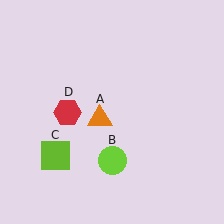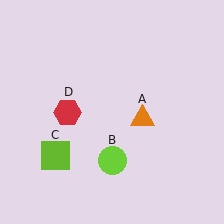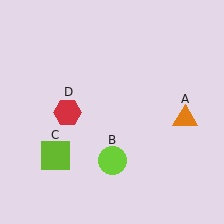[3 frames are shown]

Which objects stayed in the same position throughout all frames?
Lime circle (object B) and lime square (object C) and red hexagon (object D) remained stationary.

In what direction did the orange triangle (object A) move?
The orange triangle (object A) moved right.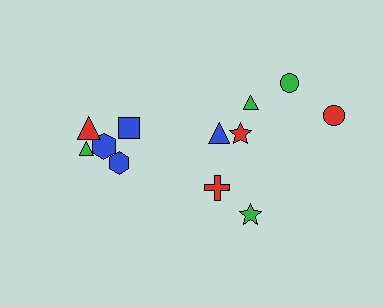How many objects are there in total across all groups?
There are 12 objects.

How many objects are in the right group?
There are 7 objects.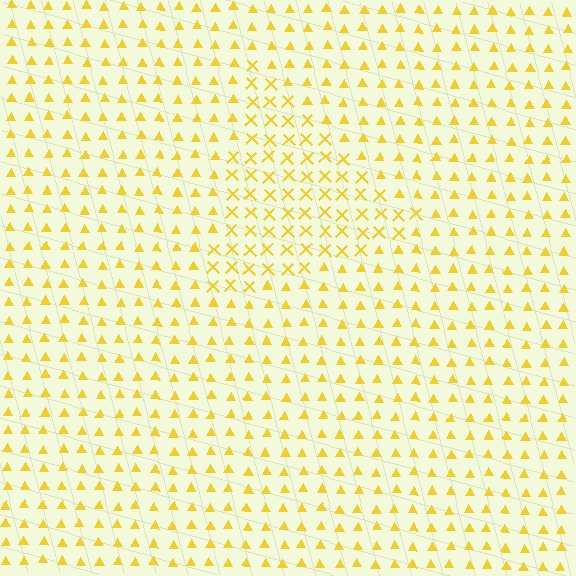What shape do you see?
I see a triangle.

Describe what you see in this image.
The image is filled with small yellow elements arranged in a uniform grid. A triangle-shaped region contains X marks, while the surrounding area contains triangles. The boundary is defined purely by the change in element shape.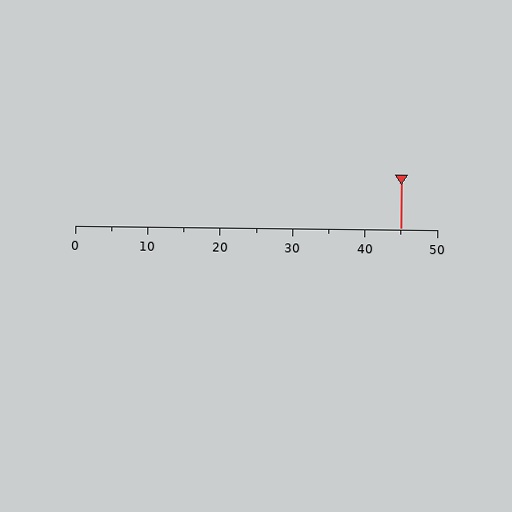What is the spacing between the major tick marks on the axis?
The major ticks are spaced 10 apart.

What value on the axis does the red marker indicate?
The marker indicates approximately 45.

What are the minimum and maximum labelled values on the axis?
The axis runs from 0 to 50.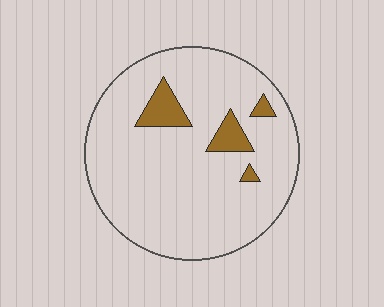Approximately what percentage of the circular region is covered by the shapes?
Approximately 10%.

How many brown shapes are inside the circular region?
4.